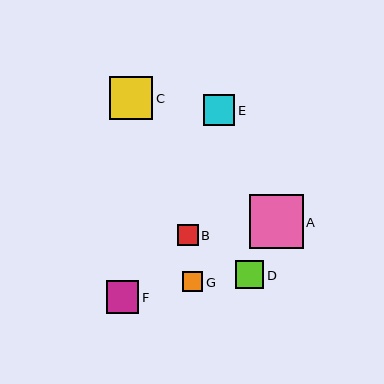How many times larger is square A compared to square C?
Square A is approximately 1.3 times the size of square C.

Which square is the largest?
Square A is the largest with a size of approximately 54 pixels.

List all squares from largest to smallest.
From largest to smallest: A, C, F, E, D, B, G.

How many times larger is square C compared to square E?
Square C is approximately 1.4 times the size of square E.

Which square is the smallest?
Square G is the smallest with a size of approximately 20 pixels.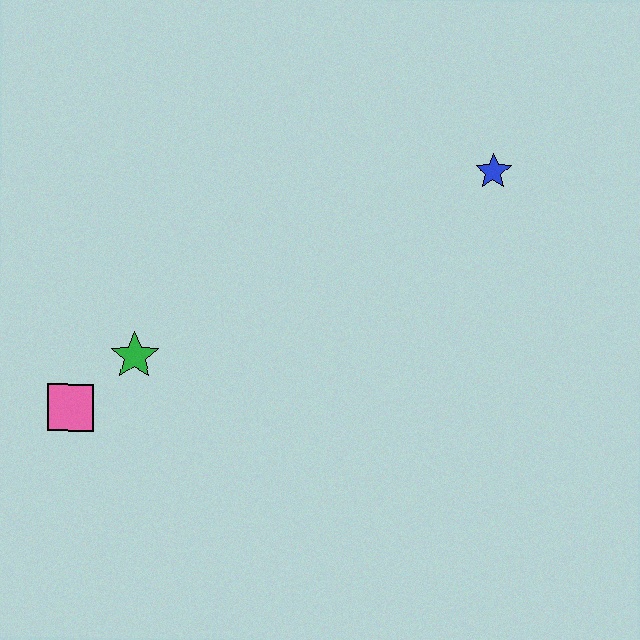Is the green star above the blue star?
No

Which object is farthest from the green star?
The blue star is farthest from the green star.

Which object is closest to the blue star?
The green star is closest to the blue star.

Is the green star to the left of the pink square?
No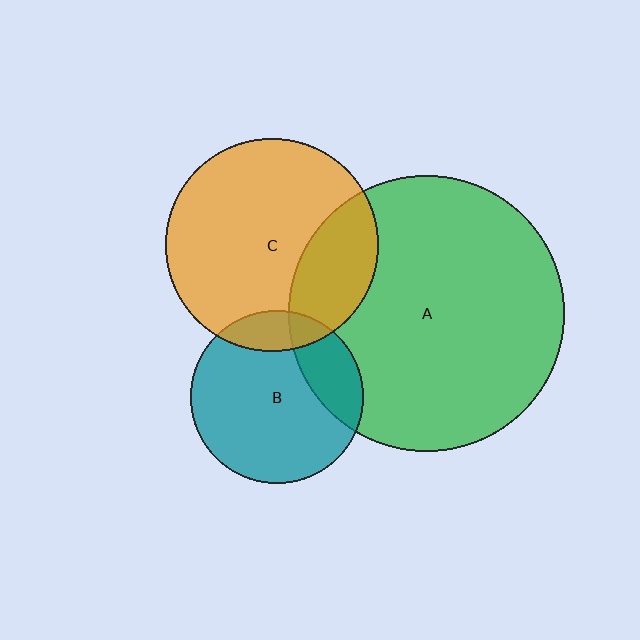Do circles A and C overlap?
Yes.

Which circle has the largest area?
Circle A (green).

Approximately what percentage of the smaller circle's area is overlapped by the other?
Approximately 25%.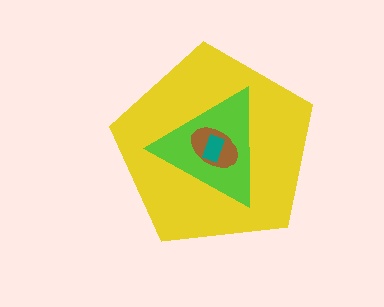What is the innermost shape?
The teal rectangle.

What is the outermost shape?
The yellow pentagon.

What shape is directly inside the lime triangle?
The brown ellipse.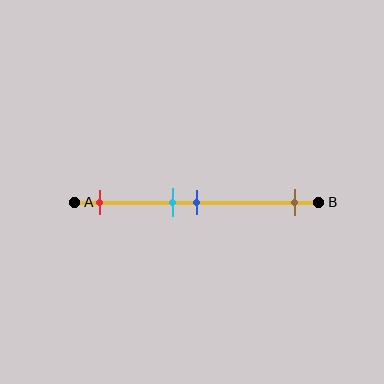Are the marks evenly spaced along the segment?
No, the marks are not evenly spaced.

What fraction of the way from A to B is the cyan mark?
The cyan mark is approximately 40% (0.4) of the way from A to B.